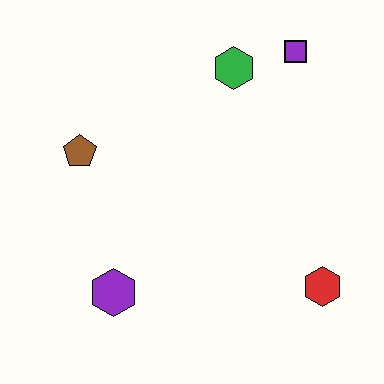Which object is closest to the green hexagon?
The purple square is closest to the green hexagon.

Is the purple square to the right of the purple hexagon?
Yes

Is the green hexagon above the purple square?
No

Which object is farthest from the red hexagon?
The brown pentagon is farthest from the red hexagon.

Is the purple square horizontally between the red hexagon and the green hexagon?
Yes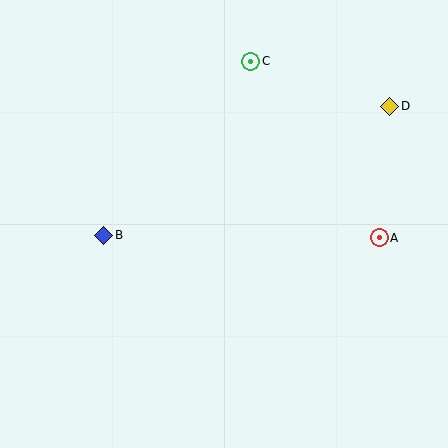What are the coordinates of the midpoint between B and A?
The midpoint between B and A is at (241, 236).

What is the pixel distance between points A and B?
The distance between A and B is 275 pixels.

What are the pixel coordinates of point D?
Point D is at (390, 106).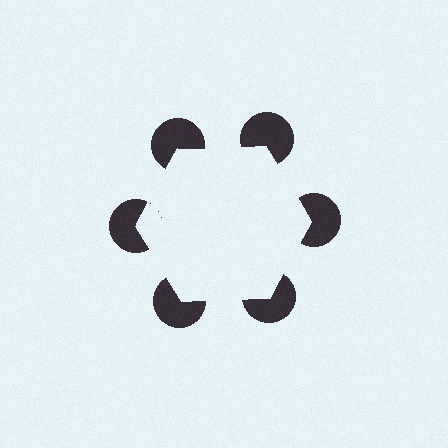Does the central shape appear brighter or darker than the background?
It typically appears slightly brighter than the background, even though no actual brightness change is drawn.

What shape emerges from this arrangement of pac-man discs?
An illusory hexagon — its edges are inferred from the aligned wedge cuts in the pac-man discs, not physically drawn.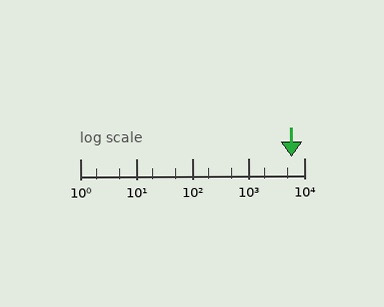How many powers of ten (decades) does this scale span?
The scale spans 4 decades, from 1 to 10000.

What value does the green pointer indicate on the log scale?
The pointer indicates approximately 5900.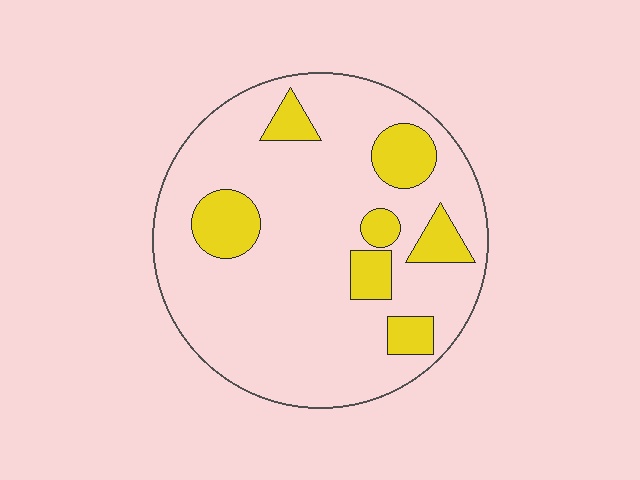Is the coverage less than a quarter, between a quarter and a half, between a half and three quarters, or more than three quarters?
Less than a quarter.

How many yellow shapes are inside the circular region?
7.